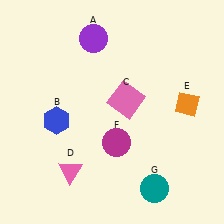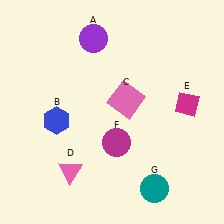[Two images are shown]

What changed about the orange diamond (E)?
In Image 1, E is orange. In Image 2, it changed to magenta.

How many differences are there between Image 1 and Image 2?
There is 1 difference between the two images.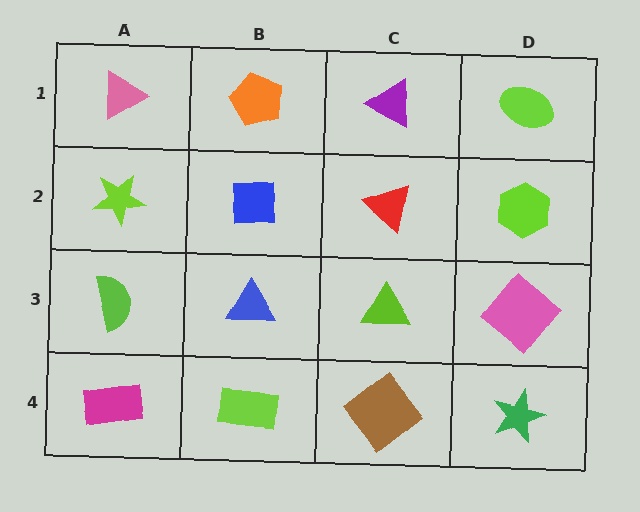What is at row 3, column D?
A pink diamond.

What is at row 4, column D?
A green star.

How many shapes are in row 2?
4 shapes.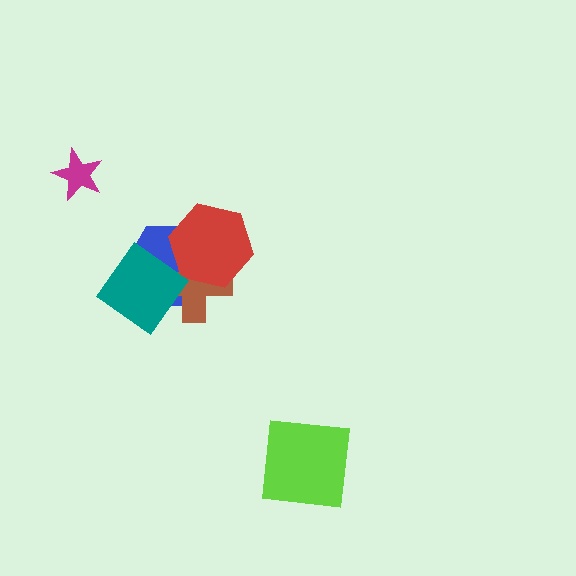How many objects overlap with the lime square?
0 objects overlap with the lime square.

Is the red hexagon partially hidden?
Yes, it is partially covered by another shape.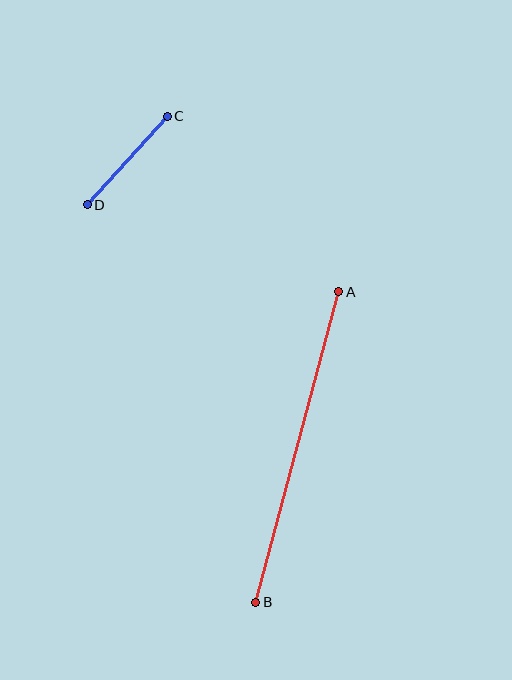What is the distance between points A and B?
The distance is approximately 322 pixels.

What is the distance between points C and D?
The distance is approximately 120 pixels.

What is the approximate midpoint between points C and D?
The midpoint is at approximately (127, 161) pixels.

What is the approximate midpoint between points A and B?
The midpoint is at approximately (297, 447) pixels.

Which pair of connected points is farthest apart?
Points A and B are farthest apart.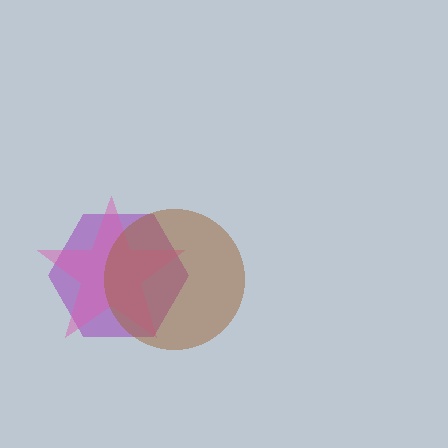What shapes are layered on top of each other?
The layered shapes are: a purple hexagon, a pink star, a brown circle.